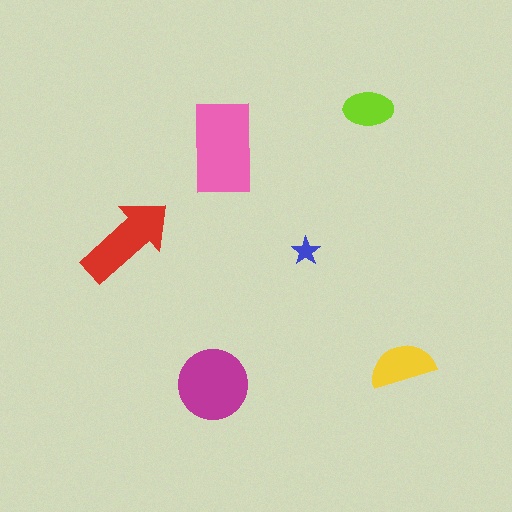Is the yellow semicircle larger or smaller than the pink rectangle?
Smaller.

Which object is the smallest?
The blue star.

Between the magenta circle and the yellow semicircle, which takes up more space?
The magenta circle.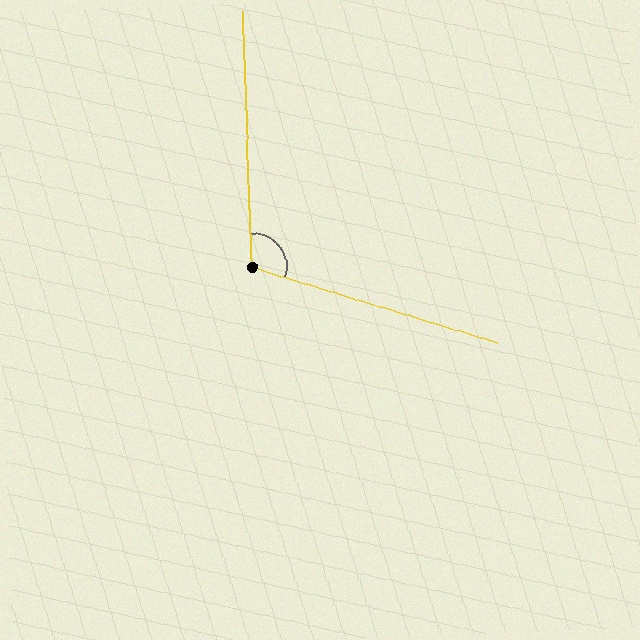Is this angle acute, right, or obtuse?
It is obtuse.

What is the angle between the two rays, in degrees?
Approximately 109 degrees.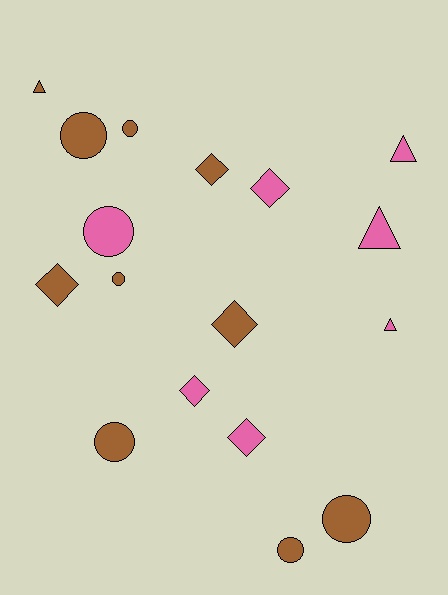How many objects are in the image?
There are 17 objects.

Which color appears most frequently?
Brown, with 10 objects.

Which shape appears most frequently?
Circle, with 7 objects.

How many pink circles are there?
There is 1 pink circle.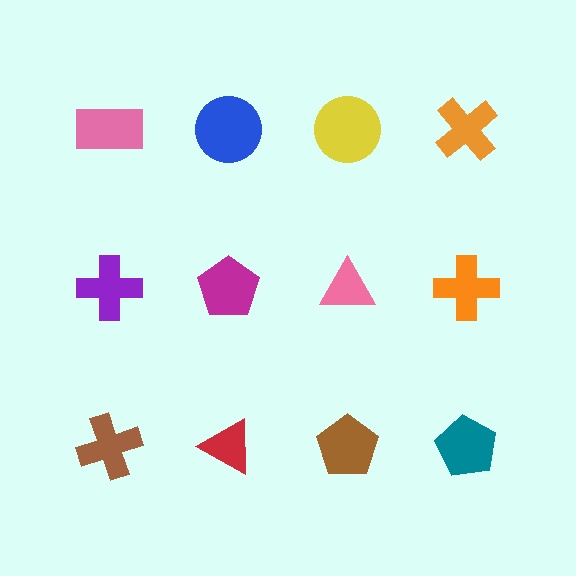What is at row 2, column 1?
A purple cross.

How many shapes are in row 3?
4 shapes.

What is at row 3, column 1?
A brown cross.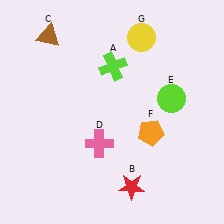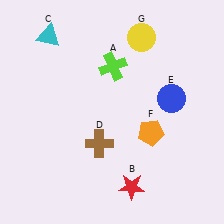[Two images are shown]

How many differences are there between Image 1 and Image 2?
There are 3 differences between the two images.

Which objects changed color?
C changed from brown to cyan. D changed from pink to brown. E changed from lime to blue.